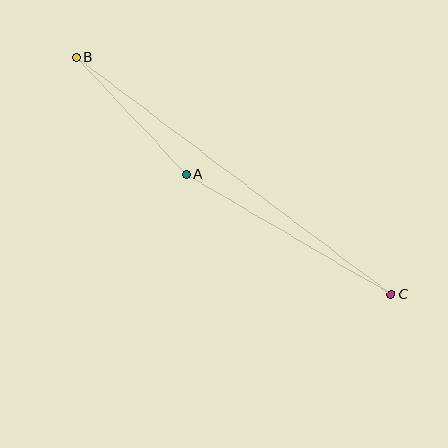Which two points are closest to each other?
Points A and B are closest to each other.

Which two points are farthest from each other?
Points B and C are farthest from each other.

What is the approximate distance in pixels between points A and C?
The distance between A and C is approximately 237 pixels.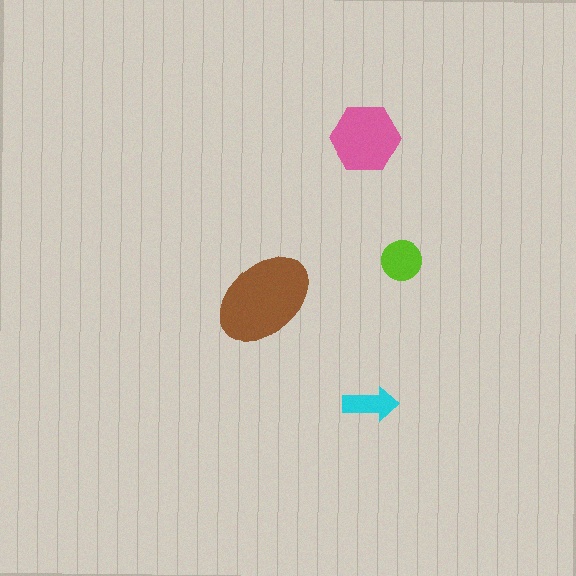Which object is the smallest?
The cyan arrow.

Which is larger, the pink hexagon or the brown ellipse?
The brown ellipse.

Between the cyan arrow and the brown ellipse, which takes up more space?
The brown ellipse.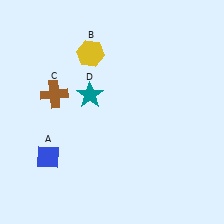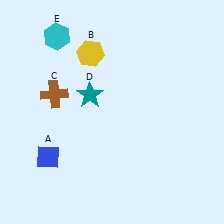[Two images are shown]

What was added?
A cyan hexagon (E) was added in Image 2.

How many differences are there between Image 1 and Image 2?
There is 1 difference between the two images.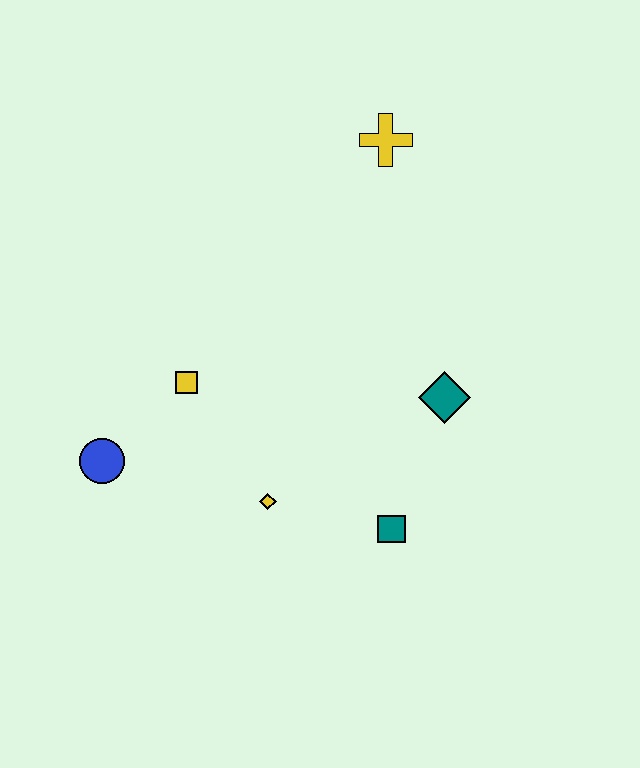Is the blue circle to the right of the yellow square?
No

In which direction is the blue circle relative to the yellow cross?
The blue circle is below the yellow cross.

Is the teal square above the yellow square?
No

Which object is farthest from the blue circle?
The yellow cross is farthest from the blue circle.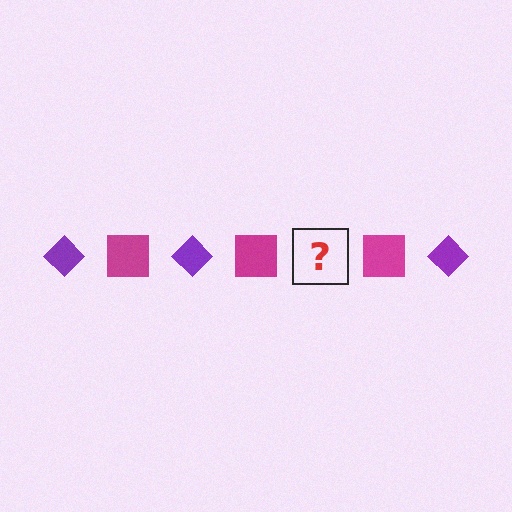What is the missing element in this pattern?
The missing element is a purple diamond.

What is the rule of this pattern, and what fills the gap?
The rule is that the pattern alternates between purple diamond and magenta square. The gap should be filled with a purple diamond.